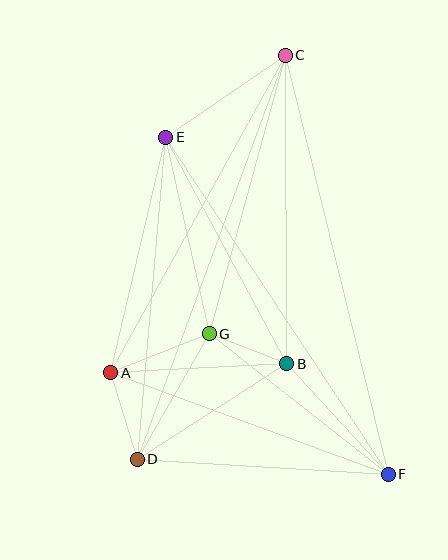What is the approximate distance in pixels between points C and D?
The distance between C and D is approximately 430 pixels.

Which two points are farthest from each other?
Points C and F are farthest from each other.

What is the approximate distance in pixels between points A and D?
The distance between A and D is approximately 91 pixels.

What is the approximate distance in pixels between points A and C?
The distance between A and C is approximately 362 pixels.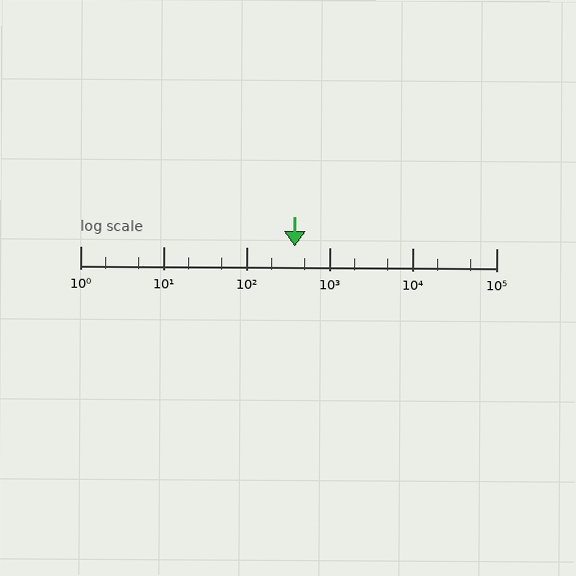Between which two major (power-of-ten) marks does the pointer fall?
The pointer is between 100 and 1000.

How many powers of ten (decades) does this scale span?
The scale spans 5 decades, from 1 to 100000.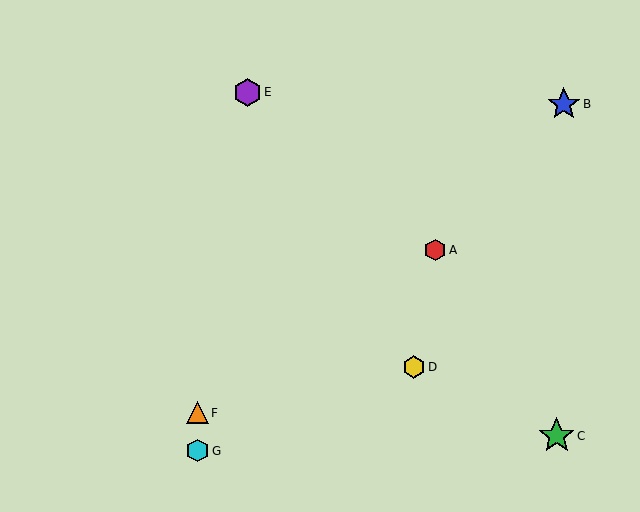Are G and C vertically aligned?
No, G is at x≈197 and C is at x≈557.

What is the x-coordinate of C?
Object C is at x≈557.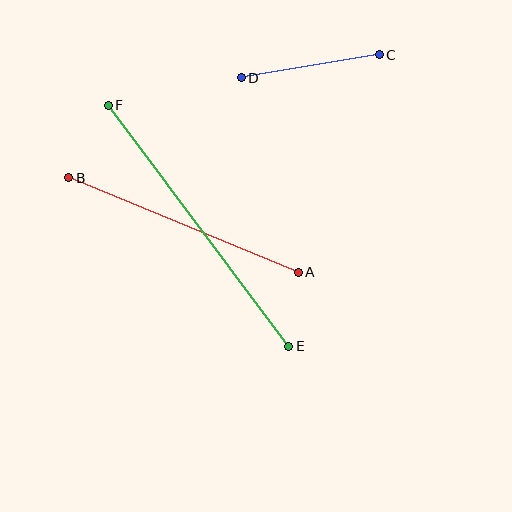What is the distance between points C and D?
The distance is approximately 140 pixels.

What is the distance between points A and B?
The distance is approximately 248 pixels.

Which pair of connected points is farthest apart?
Points E and F are farthest apart.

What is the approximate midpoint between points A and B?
The midpoint is at approximately (184, 225) pixels.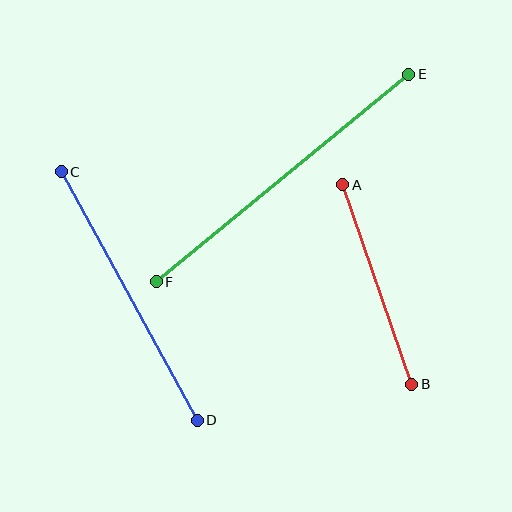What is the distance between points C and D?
The distance is approximately 283 pixels.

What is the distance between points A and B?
The distance is approximately 211 pixels.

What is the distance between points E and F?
The distance is approximately 327 pixels.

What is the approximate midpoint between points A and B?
The midpoint is at approximately (377, 285) pixels.